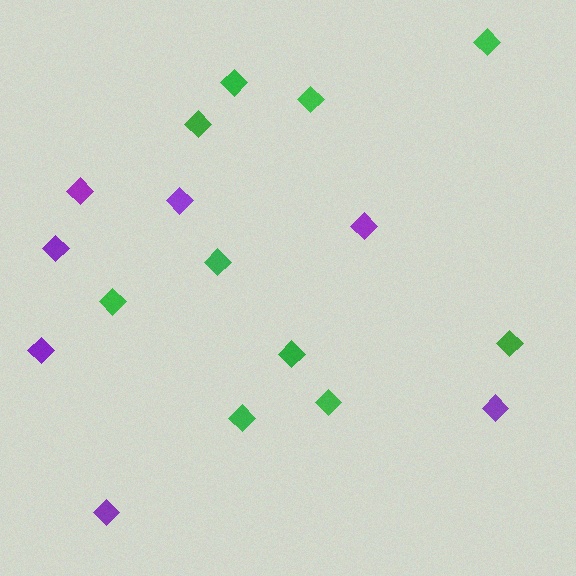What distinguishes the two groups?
There are 2 groups: one group of green diamonds (10) and one group of purple diamonds (7).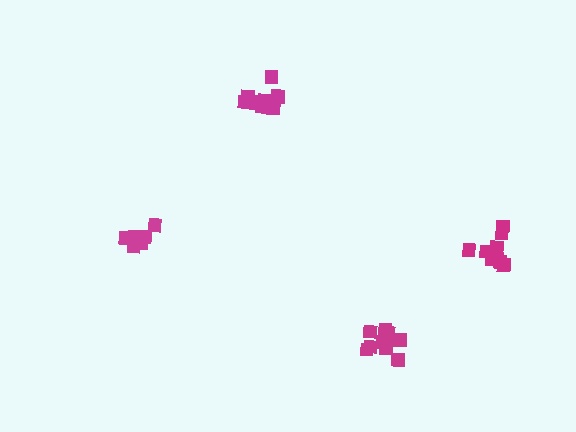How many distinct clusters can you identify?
There are 4 distinct clusters.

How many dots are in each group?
Group 1: 8 dots, Group 2: 12 dots, Group 3: 12 dots, Group 4: 12 dots (44 total).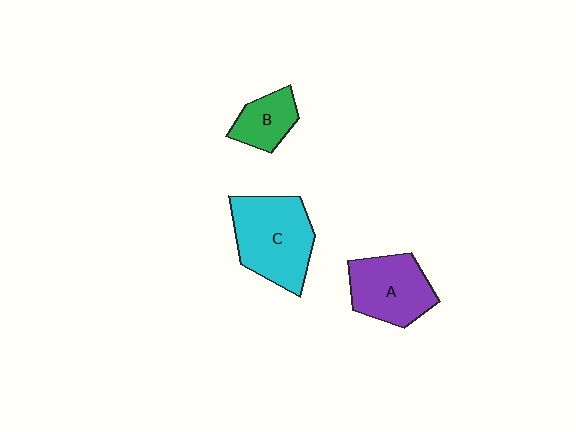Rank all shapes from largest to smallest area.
From largest to smallest: C (cyan), A (purple), B (green).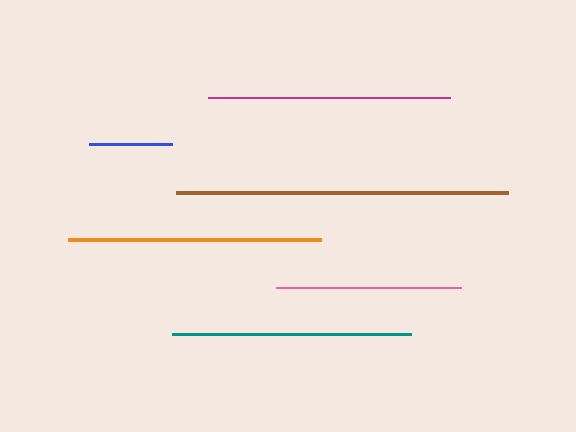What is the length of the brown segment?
The brown segment is approximately 332 pixels long.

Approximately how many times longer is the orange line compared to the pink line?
The orange line is approximately 1.4 times the length of the pink line.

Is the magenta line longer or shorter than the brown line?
The brown line is longer than the magenta line.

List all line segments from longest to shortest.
From longest to shortest: brown, orange, magenta, teal, pink, blue.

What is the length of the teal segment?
The teal segment is approximately 239 pixels long.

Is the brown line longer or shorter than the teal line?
The brown line is longer than the teal line.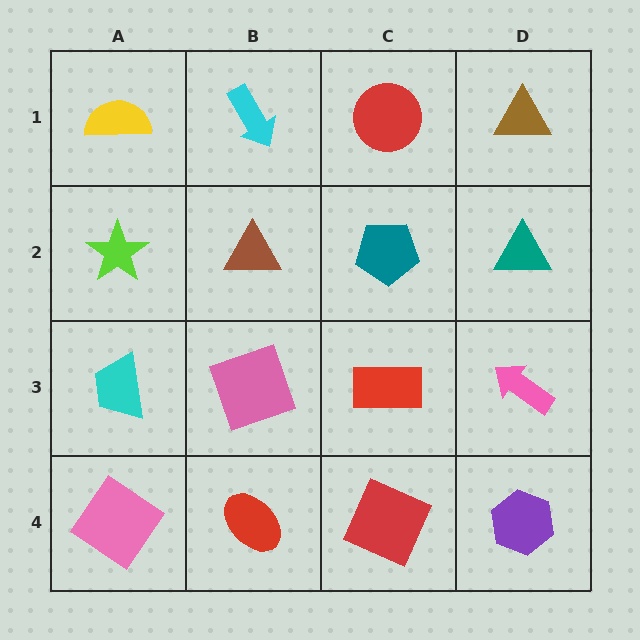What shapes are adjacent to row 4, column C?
A red rectangle (row 3, column C), a red ellipse (row 4, column B), a purple hexagon (row 4, column D).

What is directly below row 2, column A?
A cyan trapezoid.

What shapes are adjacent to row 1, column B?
A brown triangle (row 2, column B), a yellow semicircle (row 1, column A), a red circle (row 1, column C).